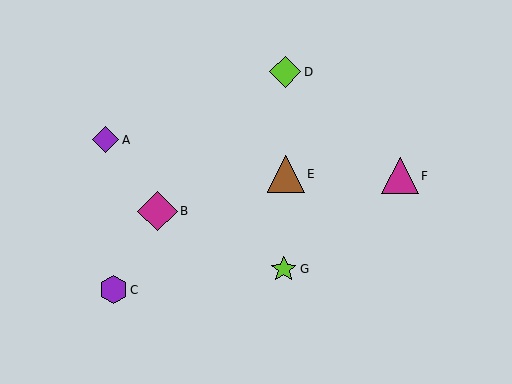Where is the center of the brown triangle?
The center of the brown triangle is at (286, 174).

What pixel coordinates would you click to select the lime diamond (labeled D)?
Click at (285, 72) to select the lime diamond D.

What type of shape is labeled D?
Shape D is a lime diamond.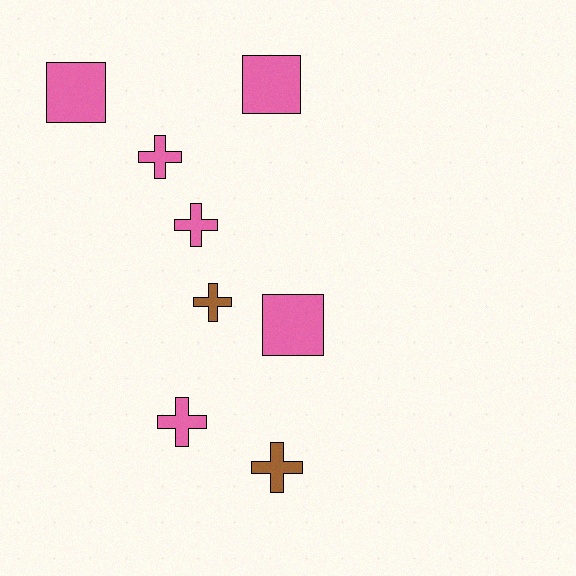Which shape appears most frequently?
Cross, with 5 objects.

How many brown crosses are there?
There are 2 brown crosses.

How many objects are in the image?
There are 8 objects.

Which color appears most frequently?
Pink, with 6 objects.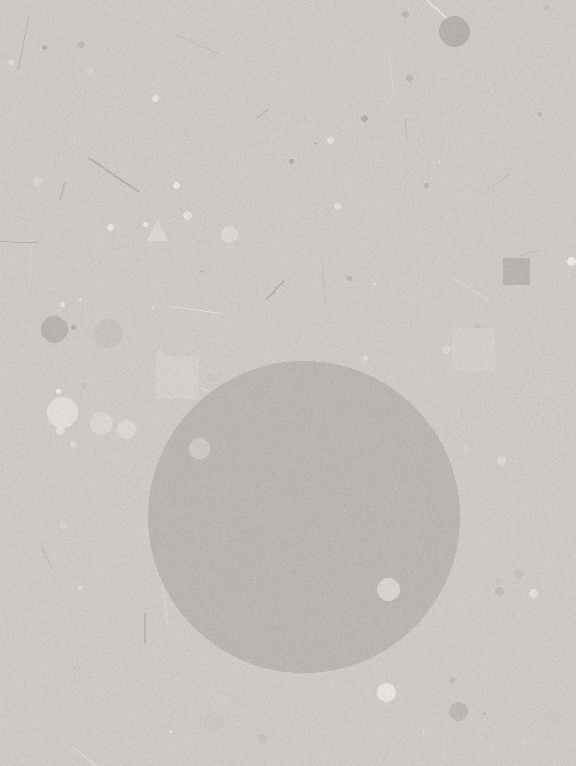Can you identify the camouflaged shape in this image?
The camouflaged shape is a circle.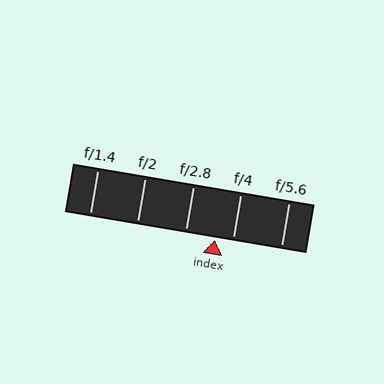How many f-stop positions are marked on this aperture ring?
There are 5 f-stop positions marked.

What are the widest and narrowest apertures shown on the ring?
The widest aperture shown is f/1.4 and the narrowest is f/5.6.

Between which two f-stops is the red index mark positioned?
The index mark is between f/2.8 and f/4.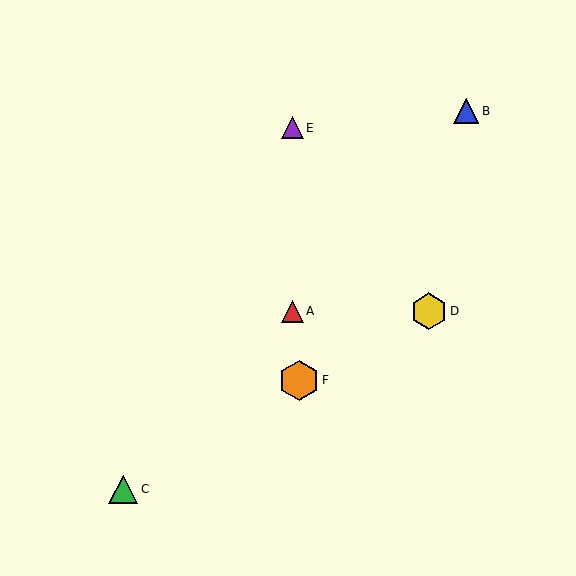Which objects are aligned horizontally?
Objects A, D are aligned horizontally.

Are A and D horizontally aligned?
Yes, both are at y≈311.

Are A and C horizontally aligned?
No, A is at y≈311 and C is at y≈489.